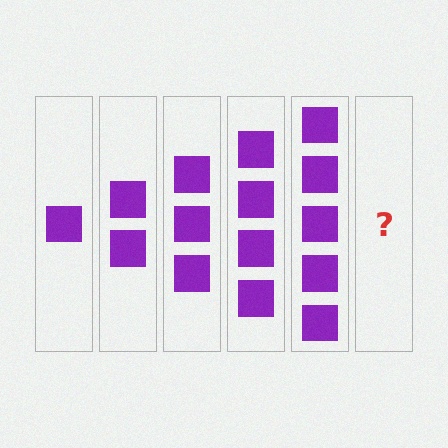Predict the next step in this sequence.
The next step is 6 squares.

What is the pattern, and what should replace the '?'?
The pattern is that each step adds one more square. The '?' should be 6 squares.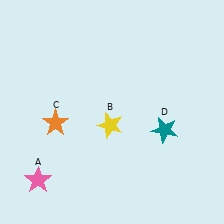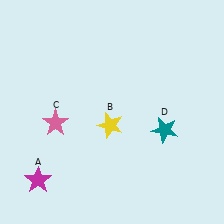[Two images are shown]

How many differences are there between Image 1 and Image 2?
There are 2 differences between the two images.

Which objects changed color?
A changed from pink to magenta. C changed from orange to pink.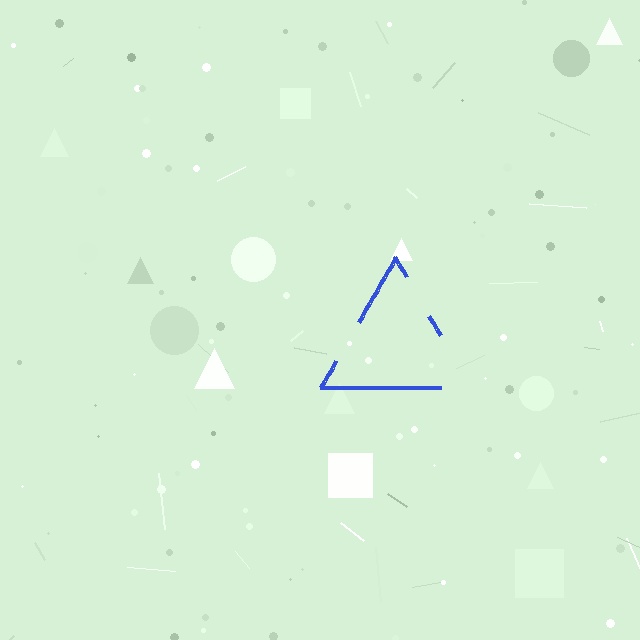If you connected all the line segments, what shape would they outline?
They would outline a triangle.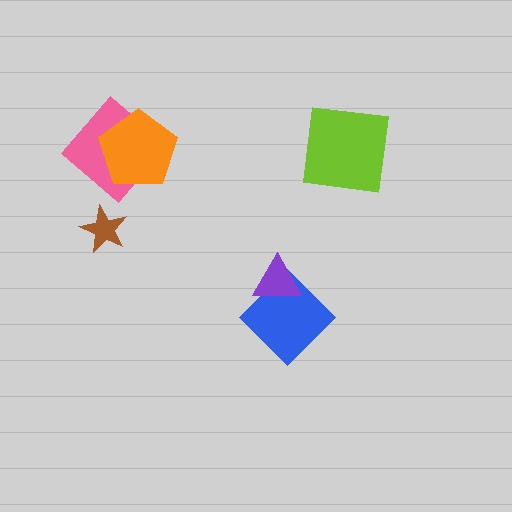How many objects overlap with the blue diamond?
1 object overlaps with the blue diamond.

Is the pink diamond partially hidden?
Yes, it is partially covered by another shape.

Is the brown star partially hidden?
No, no other shape covers it.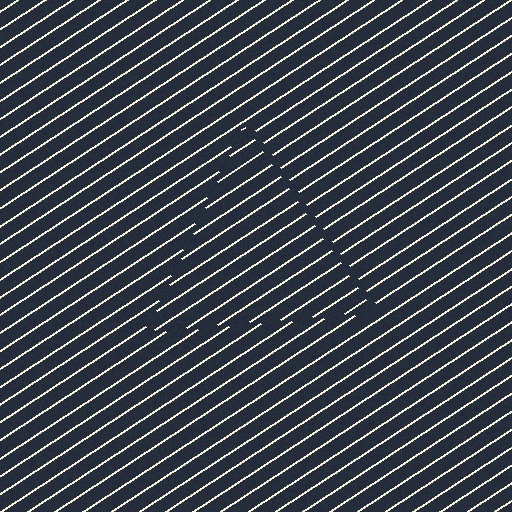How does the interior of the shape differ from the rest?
The interior of the shape contains the same grating, shifted by half a period — the contour is defined by the phase discontinuity where line-ends from the inner and outer gratings abut.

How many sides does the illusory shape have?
3 sides — the line-ends trace a triangle.